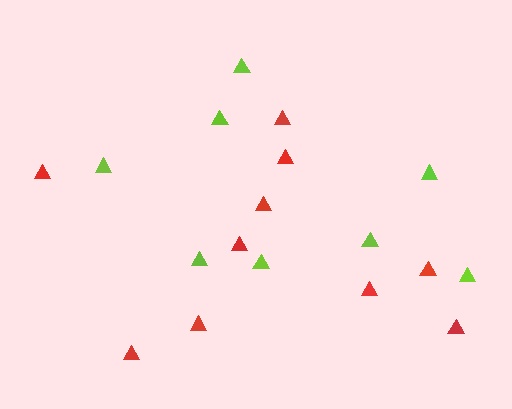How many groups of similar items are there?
There are 2 groups: one group of red triangles (10) and one group of lime triangles (8).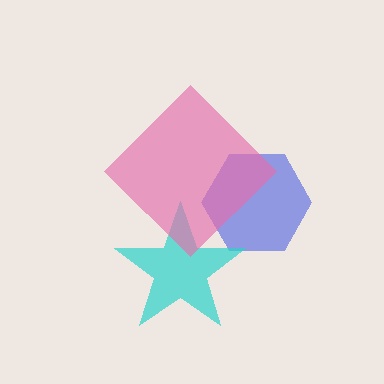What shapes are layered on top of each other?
The layered shapes are: a blue hexagon, a cyan star, a pink diamond.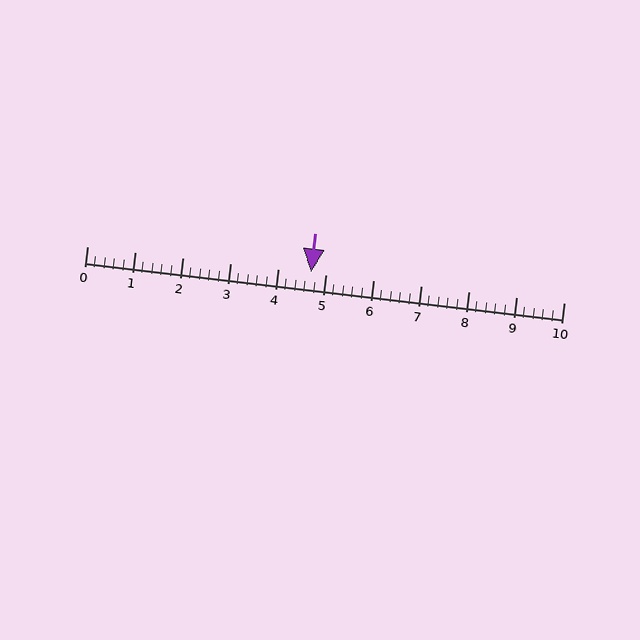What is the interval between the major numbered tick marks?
The major tick marks are spaced 1 units apart.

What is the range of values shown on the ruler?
The ruler shows values from 0 to 10.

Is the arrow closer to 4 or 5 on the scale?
The arrow is closer to 5.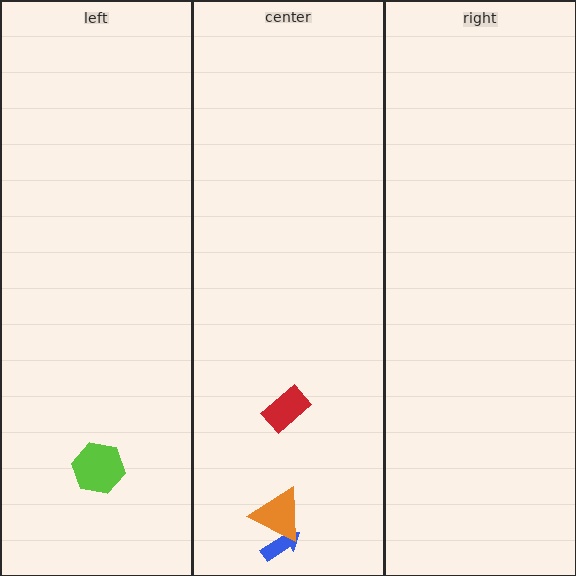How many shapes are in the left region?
1.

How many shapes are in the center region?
3.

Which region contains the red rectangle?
The center region.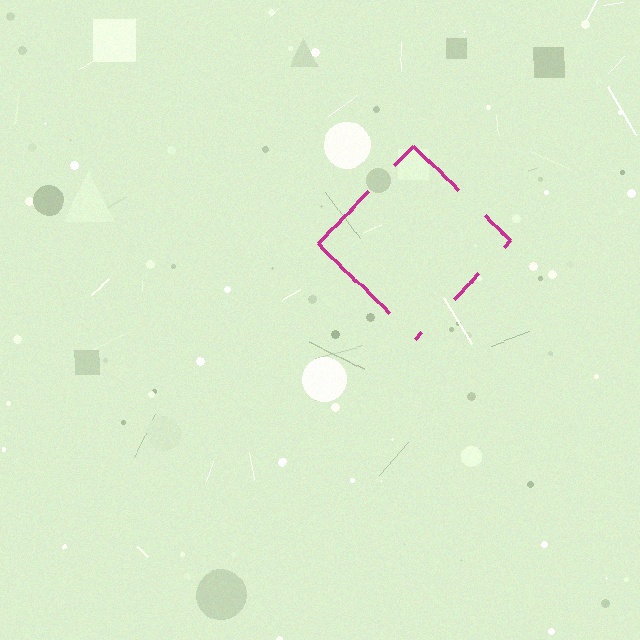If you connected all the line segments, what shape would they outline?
They would outline a diamond.